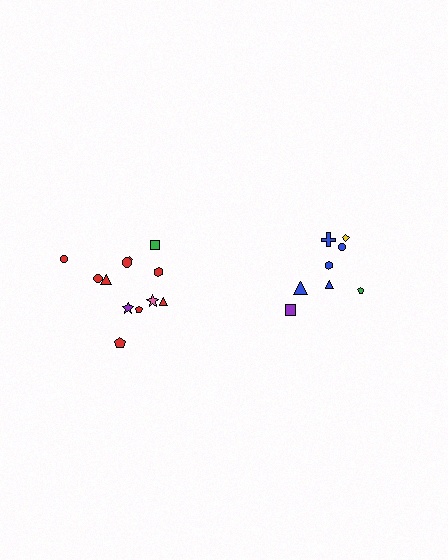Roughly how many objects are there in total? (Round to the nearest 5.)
Roughly 20 objects in total.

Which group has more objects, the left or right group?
The left group.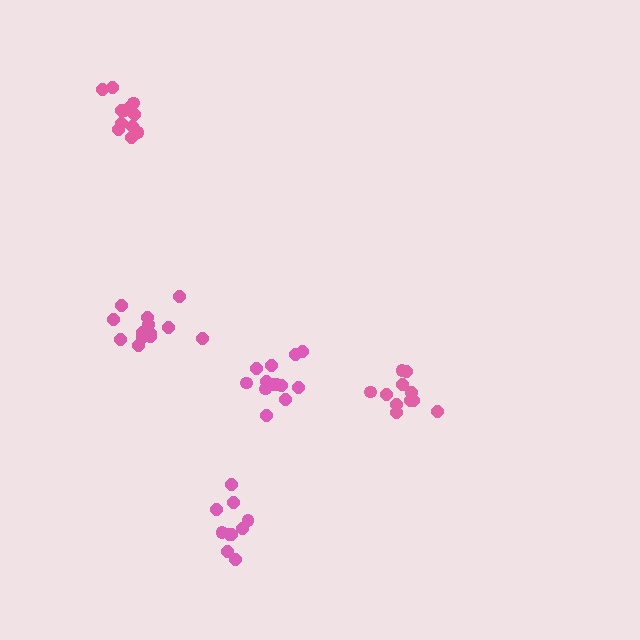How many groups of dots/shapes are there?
There are 5 groups.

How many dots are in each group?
Group 1: 10 dots, Group 2: 12 dots, Group 3: 13 dots, Group 4: 13 dots, Group 5: 12 dots (60 total).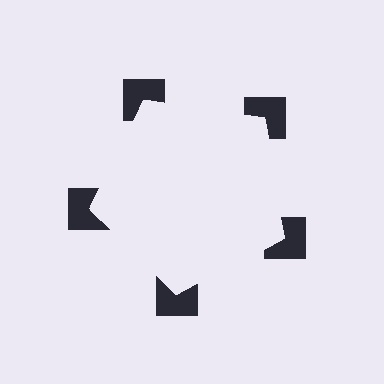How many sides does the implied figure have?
5 sides.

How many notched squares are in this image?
There are 5 — one at each vertex of the illusory pentagon.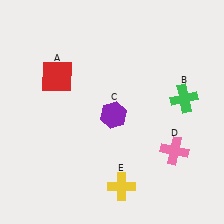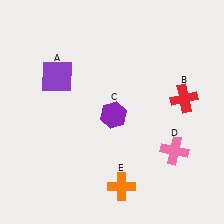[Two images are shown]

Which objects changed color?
A changed from red to purple. B changed from green to red. E changed from yellow to orange.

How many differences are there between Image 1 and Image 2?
There are 3 differences between the two images.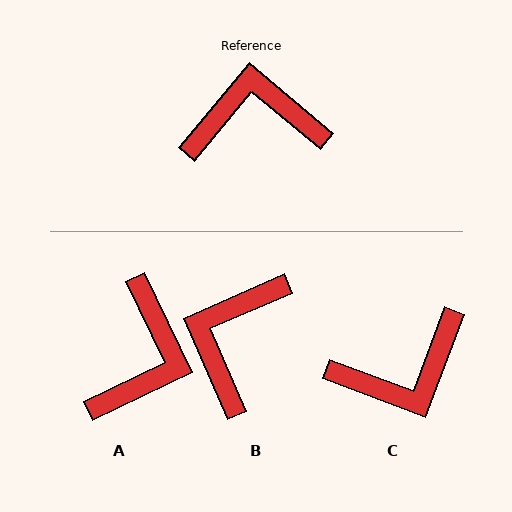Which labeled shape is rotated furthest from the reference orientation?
C, about 161 degrees away.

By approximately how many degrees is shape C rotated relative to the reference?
Approximately 161 degrees clockwise.